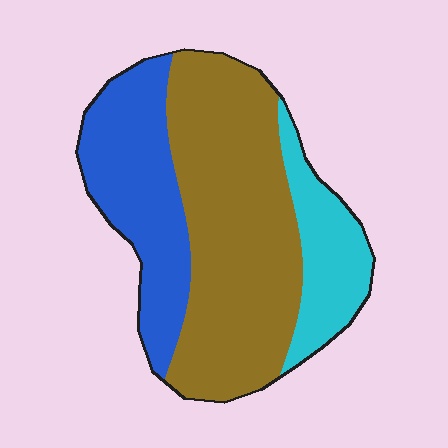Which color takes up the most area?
Brown, at roughly 55%.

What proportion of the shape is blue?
Blue covers around 30% of the shape.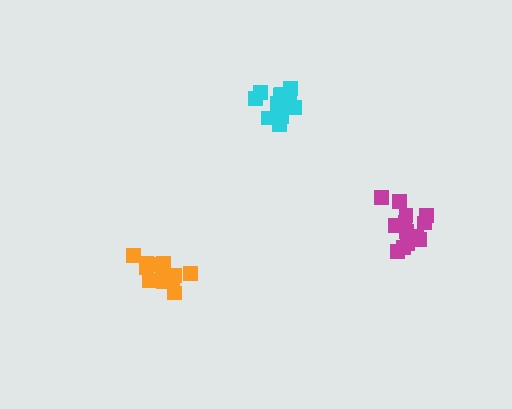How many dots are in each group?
Group 1: 13 dots, Group 2: 12 dots, Group 3: 17 dots (42 total).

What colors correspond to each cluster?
The clusters are colored: magenta, orange, cyan.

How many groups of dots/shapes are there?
There are 3 groups.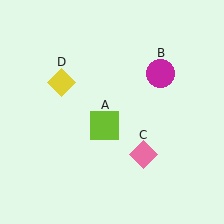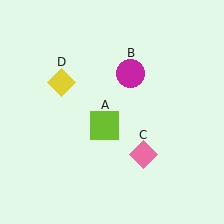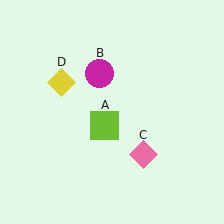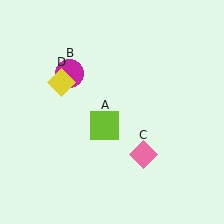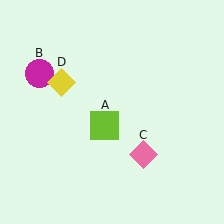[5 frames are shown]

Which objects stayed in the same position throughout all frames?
Lime square (object A) and pink diamond (object C) and yellow diamond (object D) remained stationary.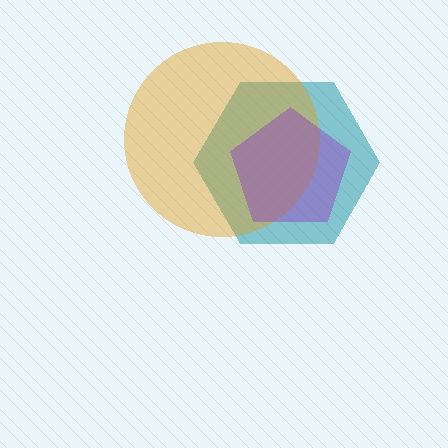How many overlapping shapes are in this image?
There are 3 overlapping shapes in the image.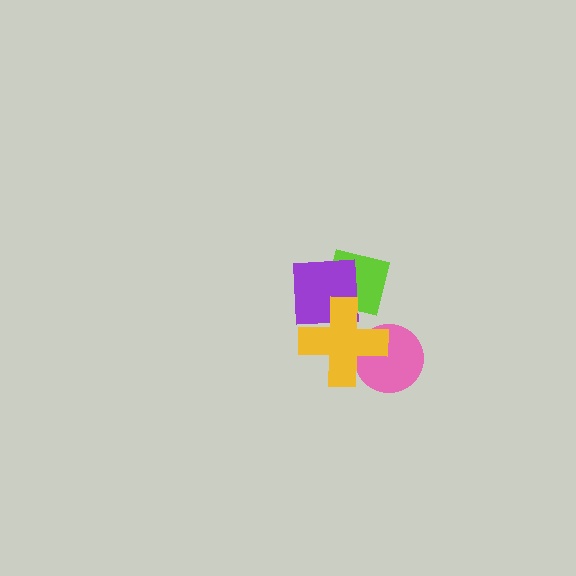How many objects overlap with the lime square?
2 objects overlap with the lime square.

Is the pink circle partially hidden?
Yes, it is partially covered by another shape.